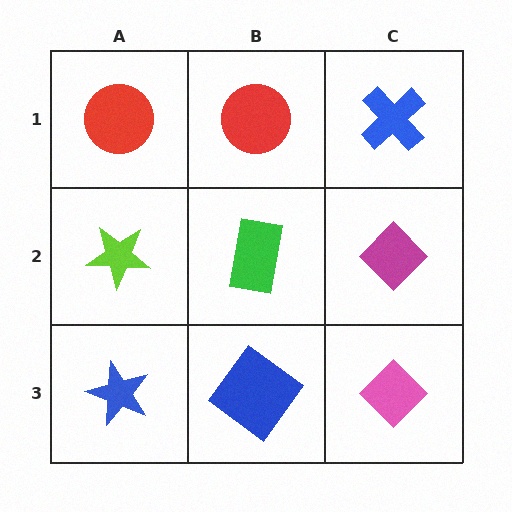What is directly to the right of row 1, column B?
A blue cross.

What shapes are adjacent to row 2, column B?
A red circle (row 1, column B), a blue diamond (row 3, column B), a lime star (row 2, column A), a magenta diamond (row 2, column C).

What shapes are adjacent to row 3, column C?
A magenta diamond (row 2, column C), a blue diamond (row 3, column B).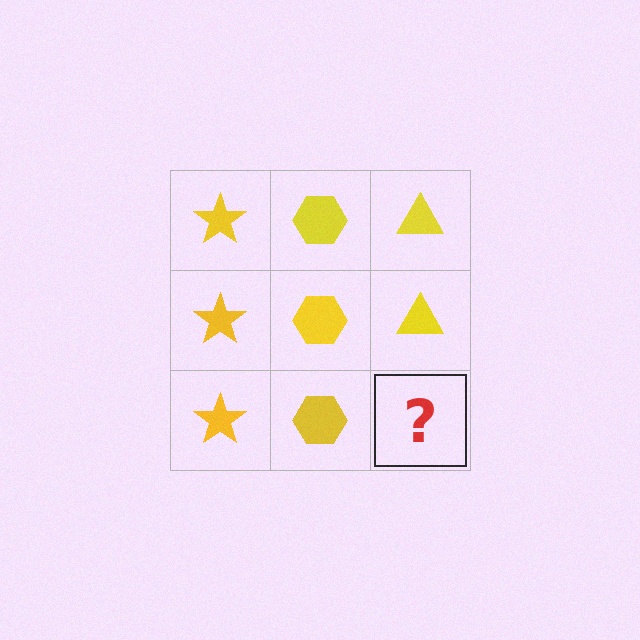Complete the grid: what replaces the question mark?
The question mark should be replaced with a yellow triangle.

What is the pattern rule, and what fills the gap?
The rule is that each column has a consistent shape. The gap should be filled with a yellow triangle.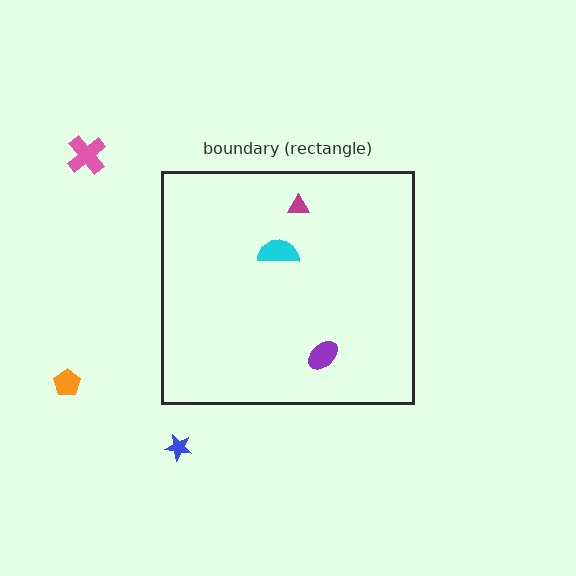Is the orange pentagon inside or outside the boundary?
Outside.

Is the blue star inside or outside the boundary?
Outside.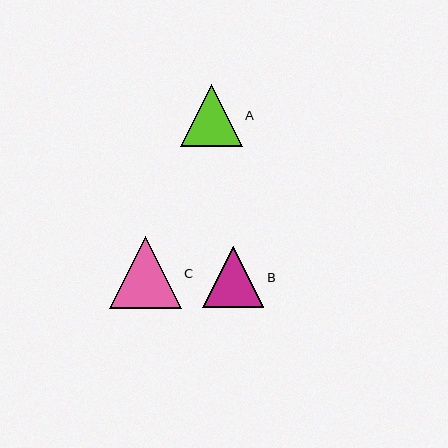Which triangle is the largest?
Triangle C is the largest with a size of approximately 72 pixels.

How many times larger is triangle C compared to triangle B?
Triangle C is approximately 1.2 times the size of triangle B.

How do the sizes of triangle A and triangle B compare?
Triangle A and triangle B are approximately the same size.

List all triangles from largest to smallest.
From largest to smallest: C, A, B.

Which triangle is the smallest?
Triangle B is the smallest with a size of approximately 61 pixels.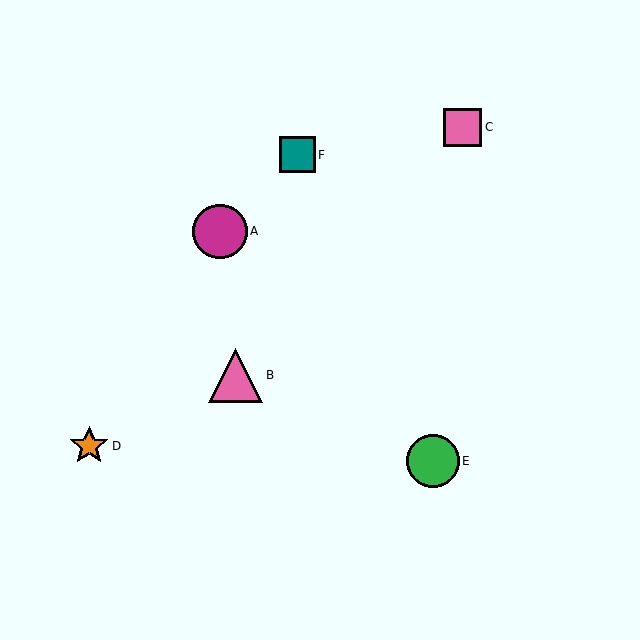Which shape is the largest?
The magenta circle (labeled A) is the largest.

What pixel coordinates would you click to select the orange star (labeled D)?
Click at (89, 446) to select the orange star D.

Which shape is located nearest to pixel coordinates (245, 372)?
The pink triangle (labeled B) at (236, 375) is nearest to that location.